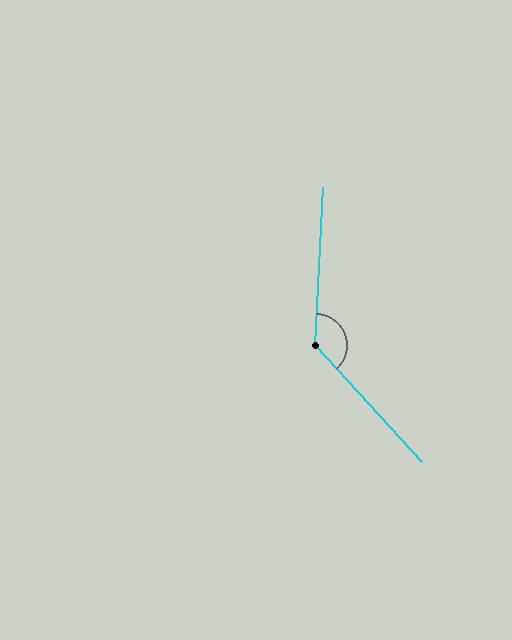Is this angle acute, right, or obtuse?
It is obtuse.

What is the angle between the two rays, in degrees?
Approximately 135 degrees.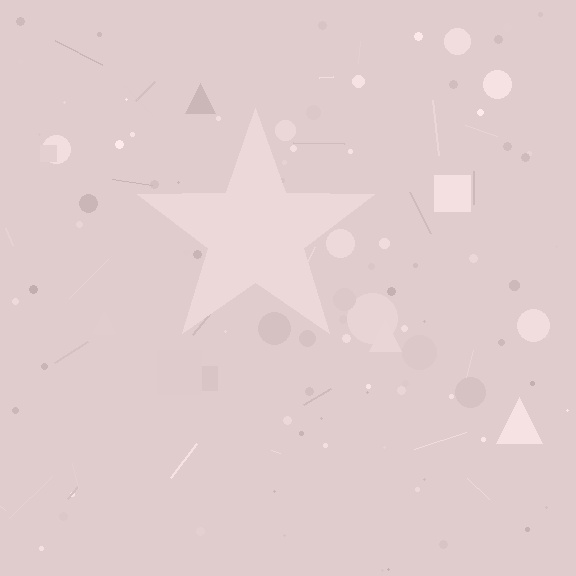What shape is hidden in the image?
A star is hidden in the image.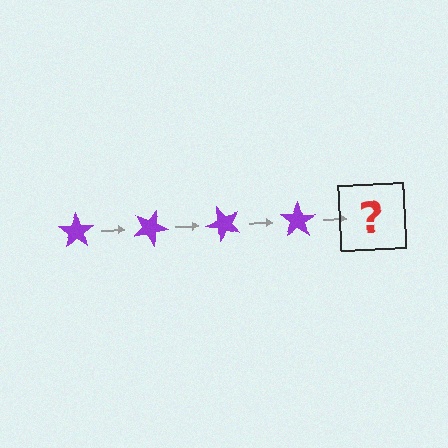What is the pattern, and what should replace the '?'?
The pattern is that the star rotates 25 degrees each step. The '?' should be a purple star rotated 100 degrees.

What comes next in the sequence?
The next element should be a purple star rotated 100 degrees.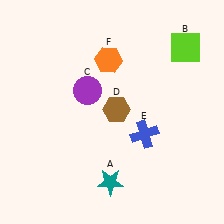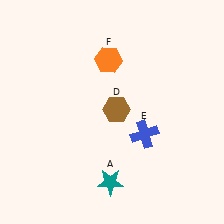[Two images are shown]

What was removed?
The lime square (B), the purple circle (C) were removed in Image 2.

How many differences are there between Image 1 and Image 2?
There are 2 differences between the two images.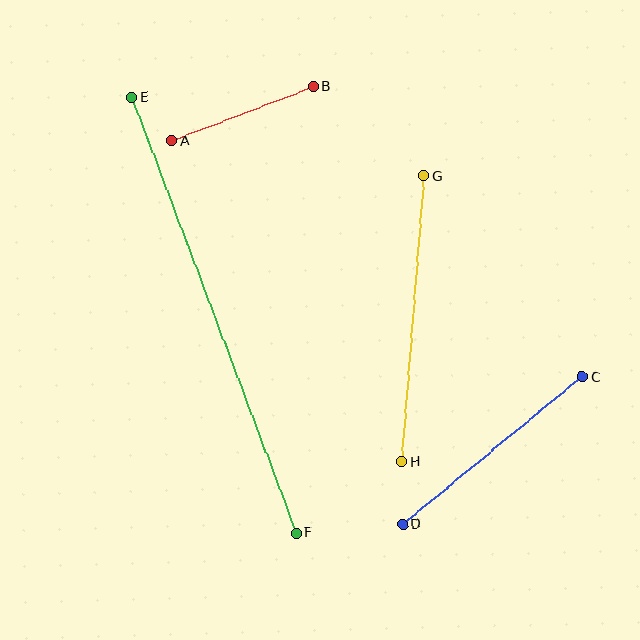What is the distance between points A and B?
The distance is approximately 151 pixels.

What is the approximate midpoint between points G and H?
The midpoint is at approximately (413, 319) pixels.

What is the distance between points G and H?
The distance is approximately 287 pixels.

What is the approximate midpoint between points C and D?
The midpoint is at approximately (493, 451) pixels.